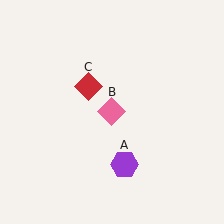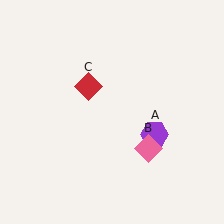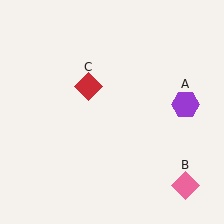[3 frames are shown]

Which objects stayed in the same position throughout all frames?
Red diamond (object C) remained stationary.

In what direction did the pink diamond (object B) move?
The pink diamond (object B) moved down and to the right.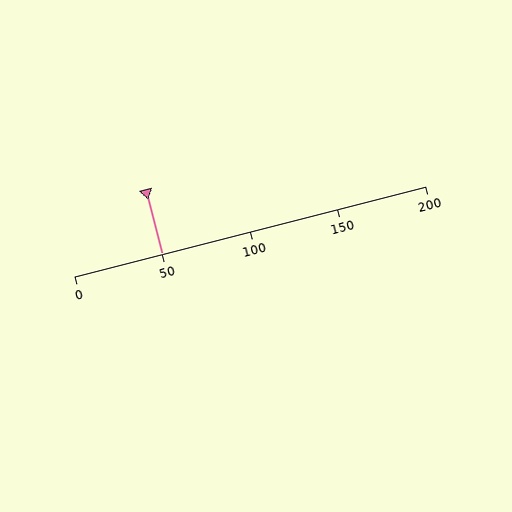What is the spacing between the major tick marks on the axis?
The major ticks are spaced 50 apart.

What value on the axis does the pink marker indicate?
The marker indicates approximately 50.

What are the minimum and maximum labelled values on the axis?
The axis runs from 0 to 200.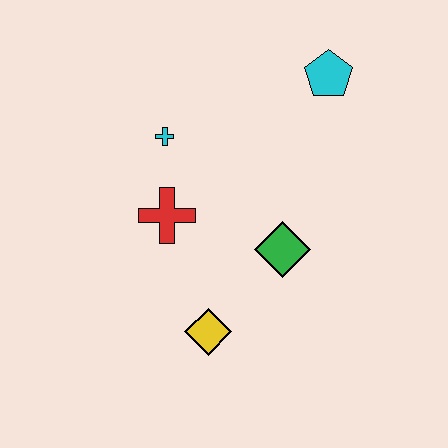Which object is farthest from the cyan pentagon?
The yellow diamond is farthest from the cyan pentagon.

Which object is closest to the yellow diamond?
The green diamond is closest to the yellow diamond.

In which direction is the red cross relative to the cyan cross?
The red cross is below the cyan cross.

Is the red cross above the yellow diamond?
Yes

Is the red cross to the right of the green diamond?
No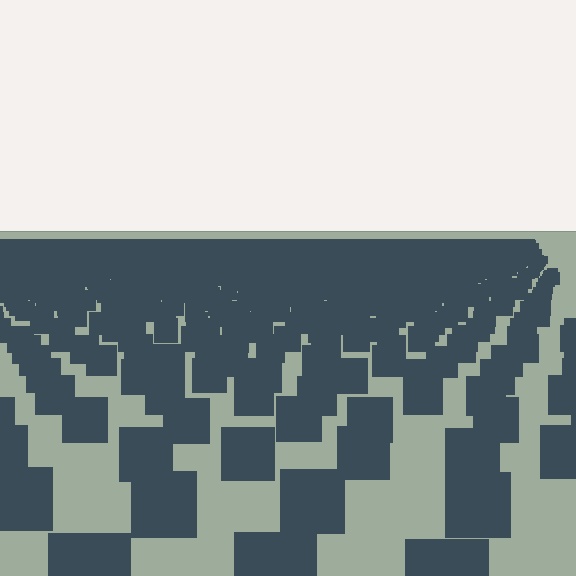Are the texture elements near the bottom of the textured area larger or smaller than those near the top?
Larger. Near the bottom, elements are closer to the viewer and appear at a bigger on-screen size.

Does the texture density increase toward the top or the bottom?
Density increases toward the top.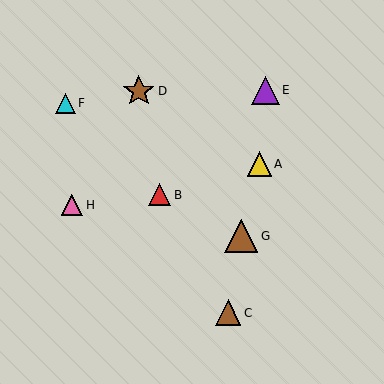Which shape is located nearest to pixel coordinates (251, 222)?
The brown triangle (labeled G) at (241, 236) is nearest to that location.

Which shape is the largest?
The brown triangle (labeled G) is the largest.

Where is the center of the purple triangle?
The center of the purple triangle is at (265, 90).